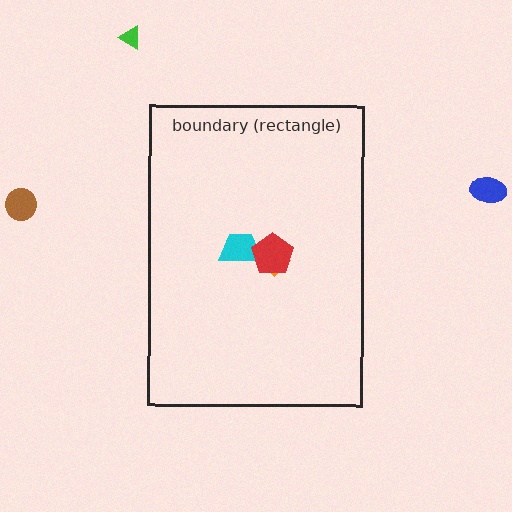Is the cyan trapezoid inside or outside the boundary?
Inside.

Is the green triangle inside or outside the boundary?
Outside.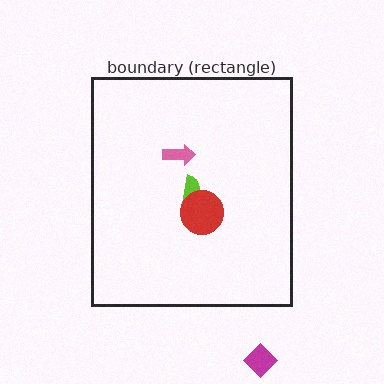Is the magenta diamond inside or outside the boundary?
Outside.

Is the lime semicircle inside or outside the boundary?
Inside.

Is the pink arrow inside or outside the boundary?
Inside.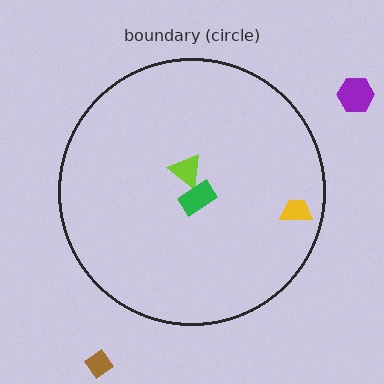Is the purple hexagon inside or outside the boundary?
Outside.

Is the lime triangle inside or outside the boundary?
Inside.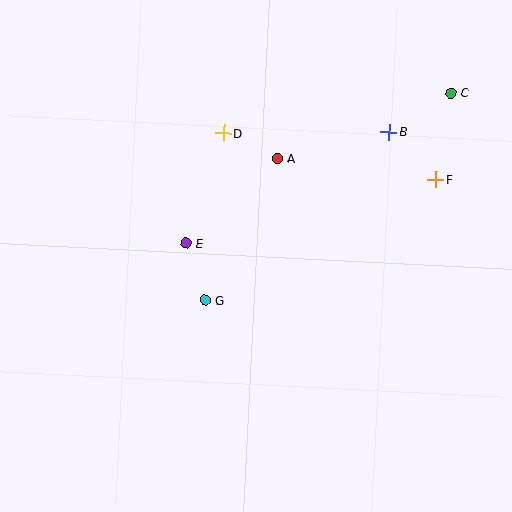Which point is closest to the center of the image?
Point G at (205, 300) is closest to the center.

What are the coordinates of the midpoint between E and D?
The midpoint between E and D is at (205, 188).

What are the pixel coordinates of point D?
Point D is at (224, 133).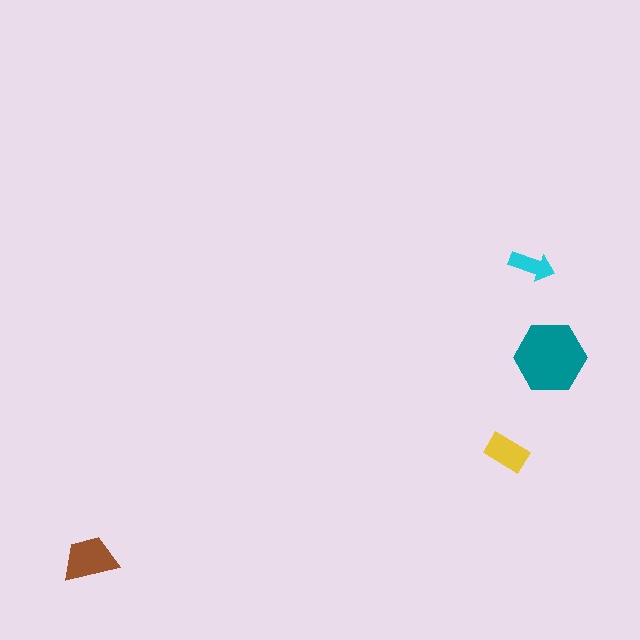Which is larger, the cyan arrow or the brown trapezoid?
The brown trapezoid.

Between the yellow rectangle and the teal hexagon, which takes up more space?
The teal hexagon.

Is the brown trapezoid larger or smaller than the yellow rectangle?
Larger.